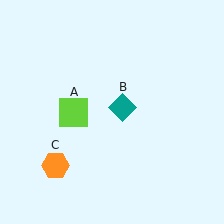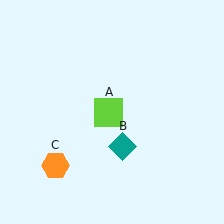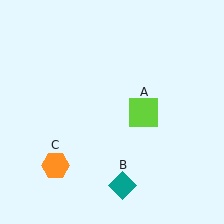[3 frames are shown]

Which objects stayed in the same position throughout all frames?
Orange hexagon (object C) remained stationary.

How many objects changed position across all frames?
2 objects changed position: lime square (object A), teal diamond (object B).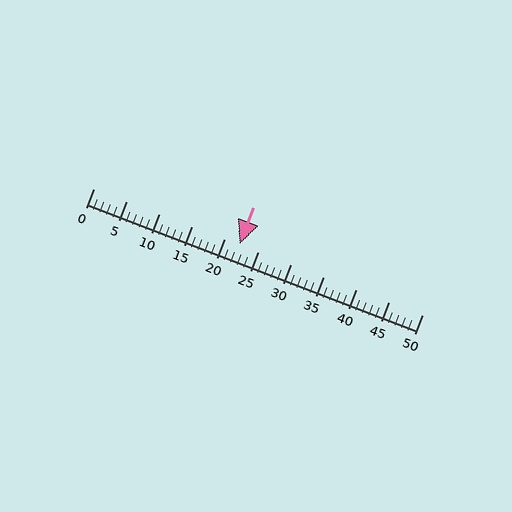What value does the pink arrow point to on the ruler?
The pink arrow points to approximately 22.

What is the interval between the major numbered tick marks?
The major tick marks are spaced 5 units apart.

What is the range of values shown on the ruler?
The ruler shows values from 0 to 50.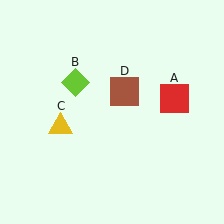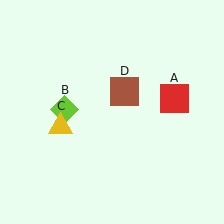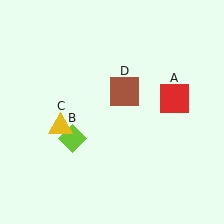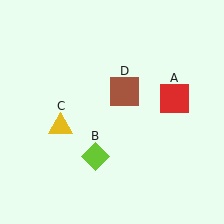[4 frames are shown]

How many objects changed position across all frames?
1 object changed position: lime diamond (object B).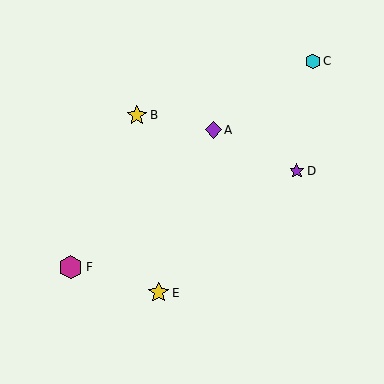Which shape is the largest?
The magenta hexagon (labeled F) is the largest.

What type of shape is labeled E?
Shape E is a yellow star.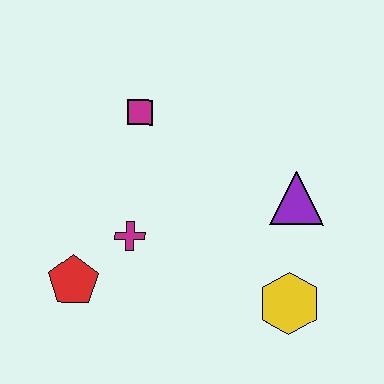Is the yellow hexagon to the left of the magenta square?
No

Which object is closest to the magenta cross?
The red pentagon is closest to the magenta cross.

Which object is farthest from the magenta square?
The yellow hexagon is farthest from the magenta square.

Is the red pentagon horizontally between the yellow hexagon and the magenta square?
No